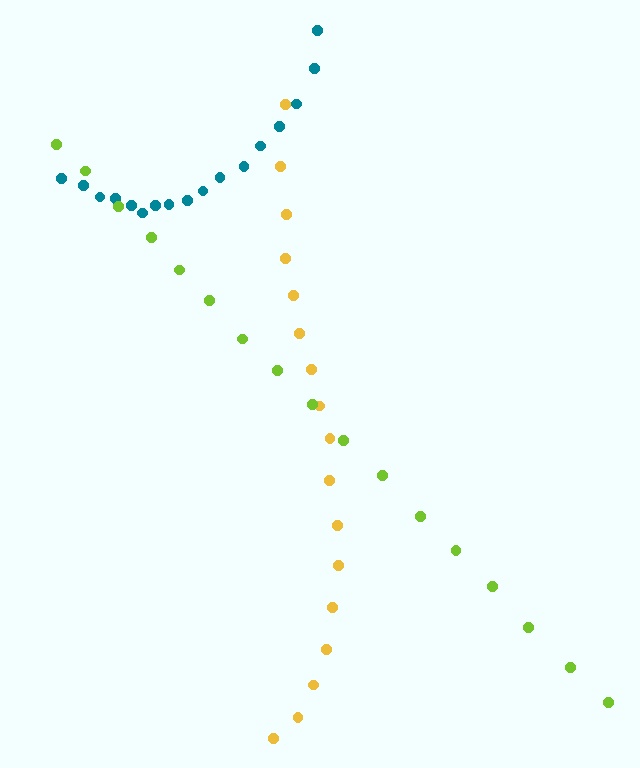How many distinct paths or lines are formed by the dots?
There are 3 distinct paths.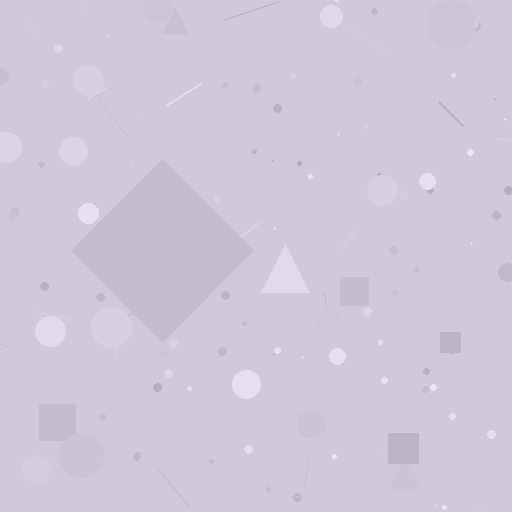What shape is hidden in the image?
A diamond is hidden in the image.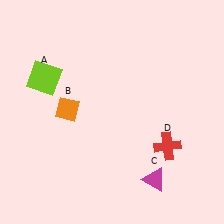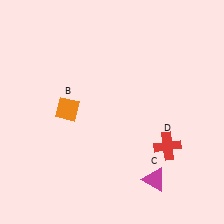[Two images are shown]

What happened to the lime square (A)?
The lime square (A) was removed in Image 2. It was in the top-left area of Image 1.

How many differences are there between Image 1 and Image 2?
There is 1 difference between the two images.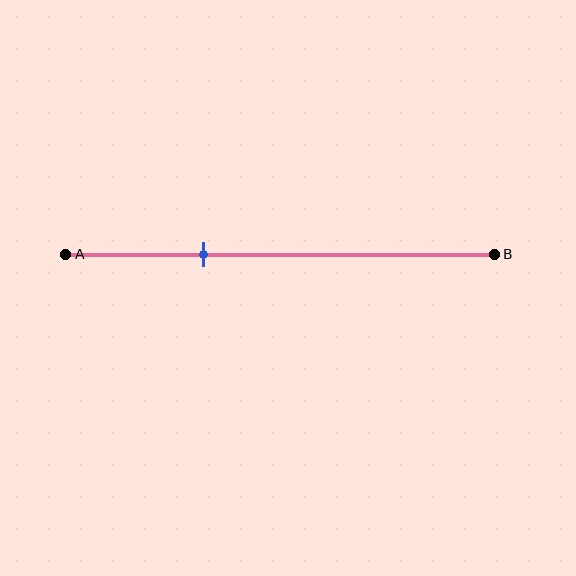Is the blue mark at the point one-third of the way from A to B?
Yes, the mark is approximately at the one-third point.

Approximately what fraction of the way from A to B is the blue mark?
The blue mark is approximately 30% of the way from A to B.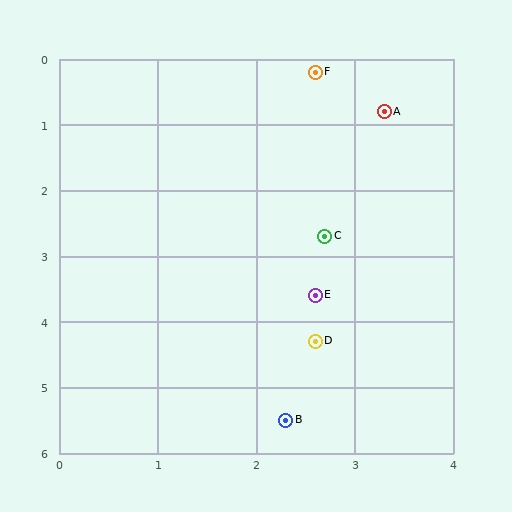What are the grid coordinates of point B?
Point B is at approximately (2.3, 5.5).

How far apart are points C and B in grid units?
Points C and B are about 2.8 grid units apart.